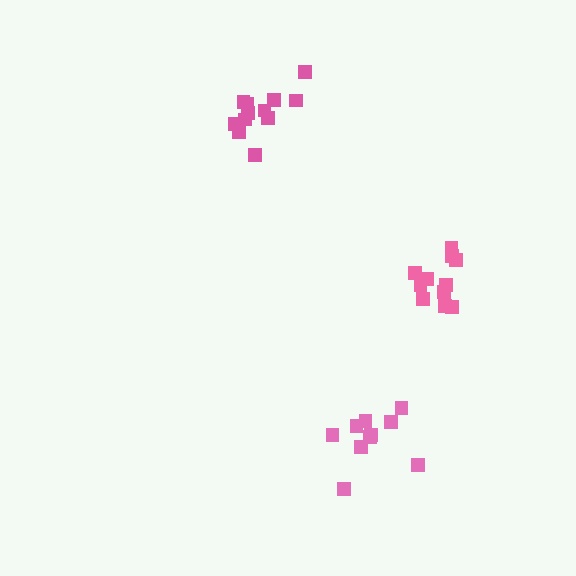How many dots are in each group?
Group 1: 12 dots, Group 2: 10 dots, Group 3: 12 dots (34 total).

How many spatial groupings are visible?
There are 3 spatial groupings.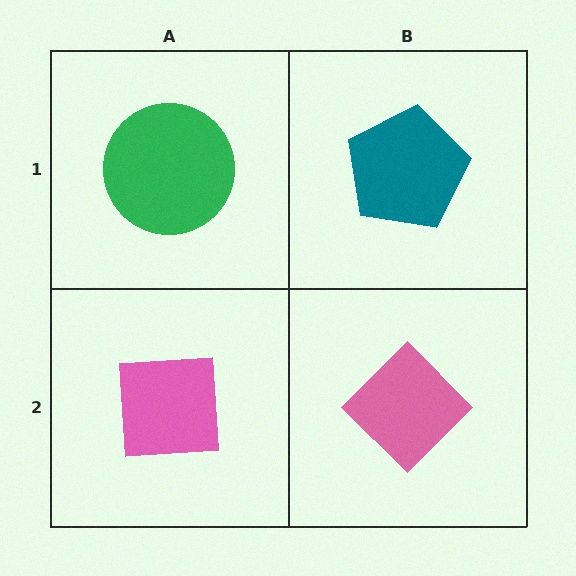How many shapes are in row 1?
2 shapes.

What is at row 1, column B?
A teal pentagon.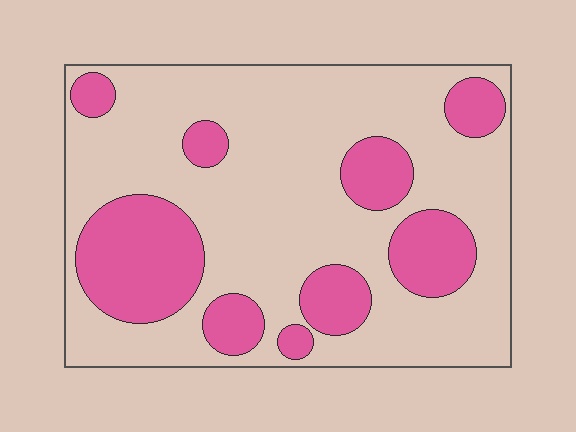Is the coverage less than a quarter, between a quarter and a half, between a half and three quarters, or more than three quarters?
Between a quarter and a half.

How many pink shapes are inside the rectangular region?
9.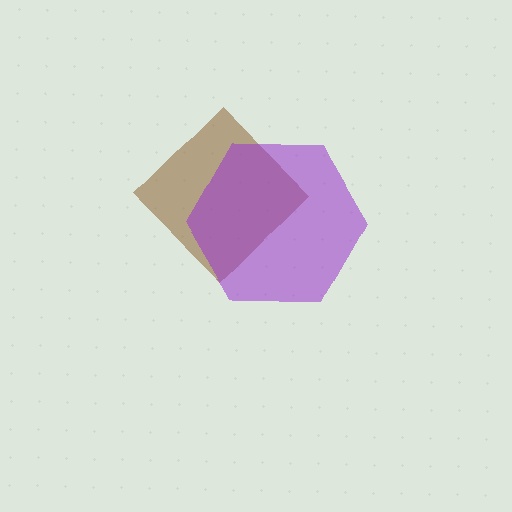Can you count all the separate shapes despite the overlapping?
Yes, there are 2 separate shapes.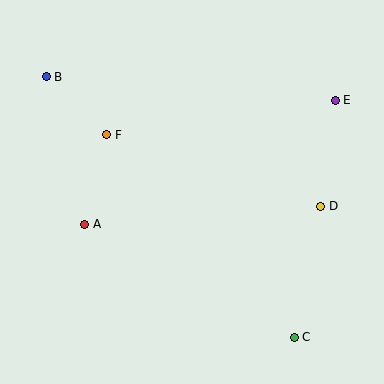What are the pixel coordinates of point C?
Point C is at (294, 337).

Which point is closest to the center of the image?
Point F at (107, 135) is closest to the center.